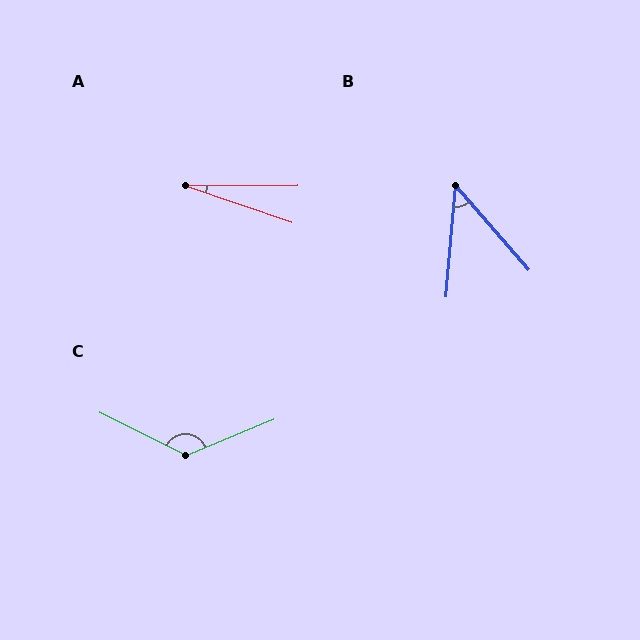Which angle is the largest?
C, at approximately 131 degrees.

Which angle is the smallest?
A, at approximately 19 degrees.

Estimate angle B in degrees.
Approximately 46 degrees.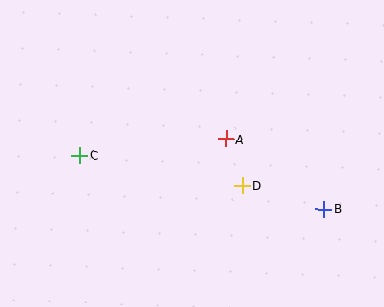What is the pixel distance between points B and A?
The distance between B and A is 120 pixels.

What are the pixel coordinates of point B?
Point B is at (324, 209).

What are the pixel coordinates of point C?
Point C is at (79, 155).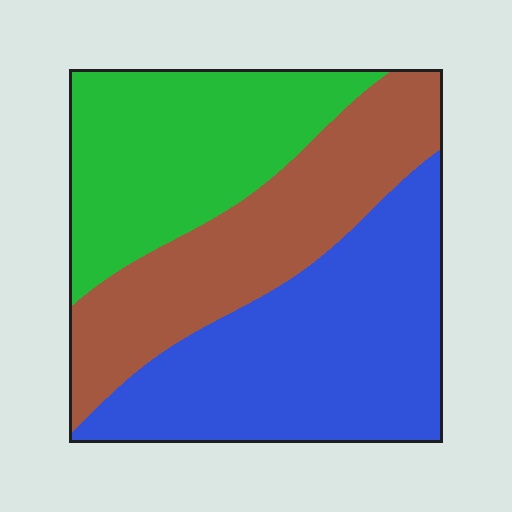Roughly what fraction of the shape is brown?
Brown takes up between a sixth and a third of the shape.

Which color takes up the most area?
Blue, at roughly 40%.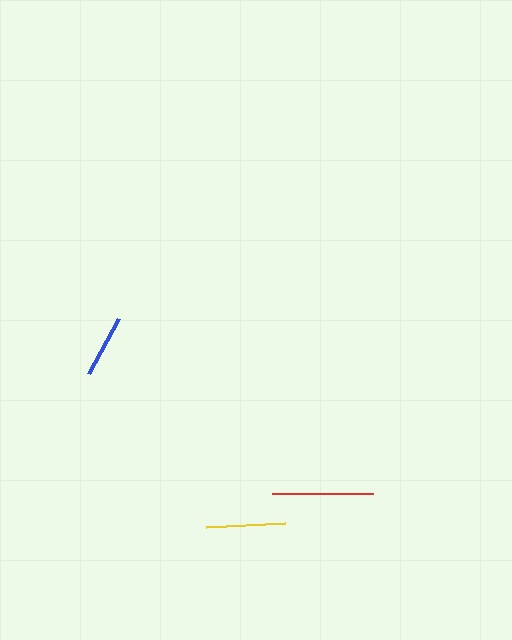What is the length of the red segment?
The red segment is approximately 101 pixels long.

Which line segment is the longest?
The red line is the longest at approximately 101 pixels.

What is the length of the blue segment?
The blue segment is approximately 62 pixels long.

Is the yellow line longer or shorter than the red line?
The red line is longer than the yellow line.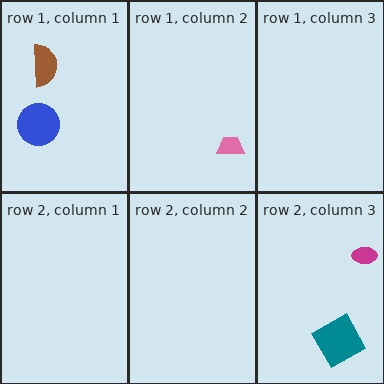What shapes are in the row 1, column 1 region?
The brown semicircle, the blue circle.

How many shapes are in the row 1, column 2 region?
1.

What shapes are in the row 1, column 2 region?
The pink trapezoid.